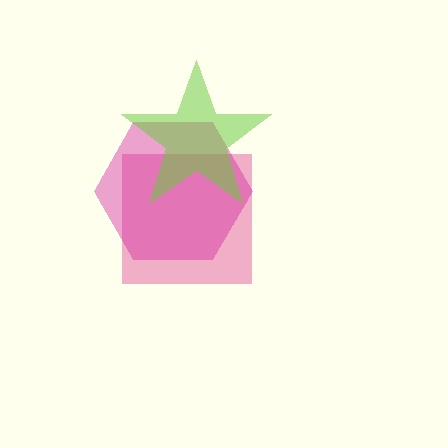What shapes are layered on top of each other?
The layered shapes are: a pink square, a magenta hexagon, a lime star.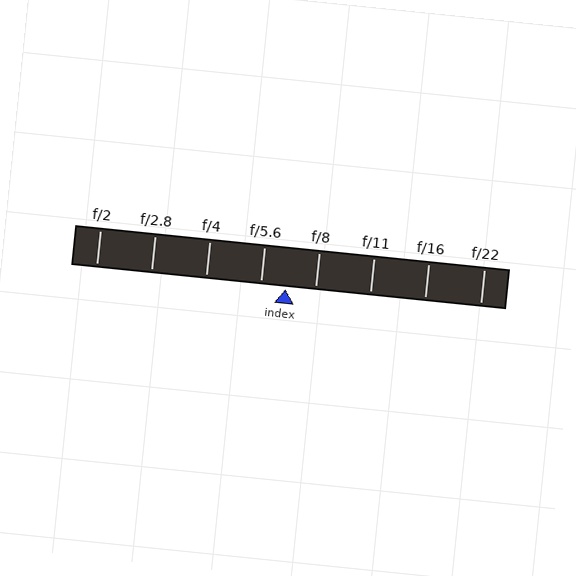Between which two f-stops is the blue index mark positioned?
The index mark is between f/5.6 and f/8.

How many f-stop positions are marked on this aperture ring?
There are 8 f-stop positions marked.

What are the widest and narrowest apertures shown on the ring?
The widest aperture shown is f/2 and the narrowest is f/22.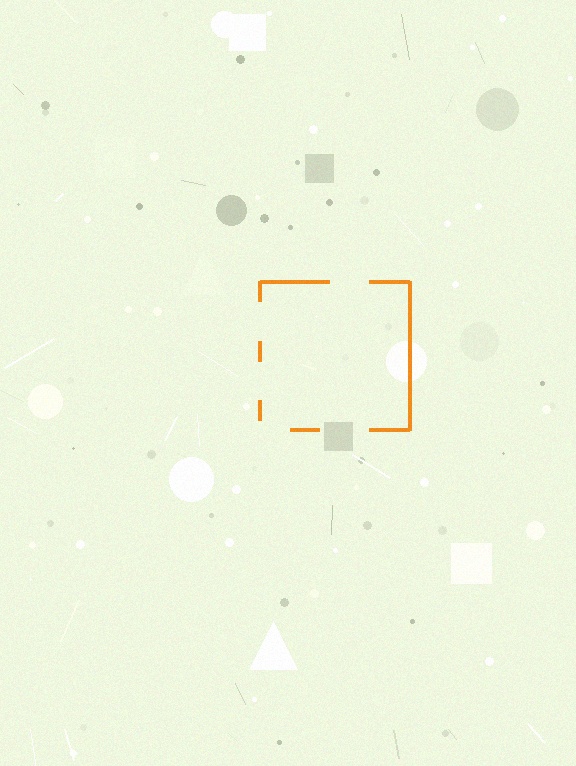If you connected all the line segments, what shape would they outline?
They would outline a square.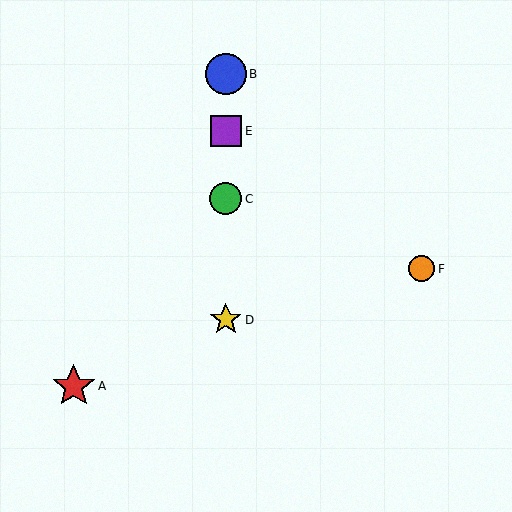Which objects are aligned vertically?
Objects B, C, D, E are aligned vertically.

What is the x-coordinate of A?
Object A is at x≈74.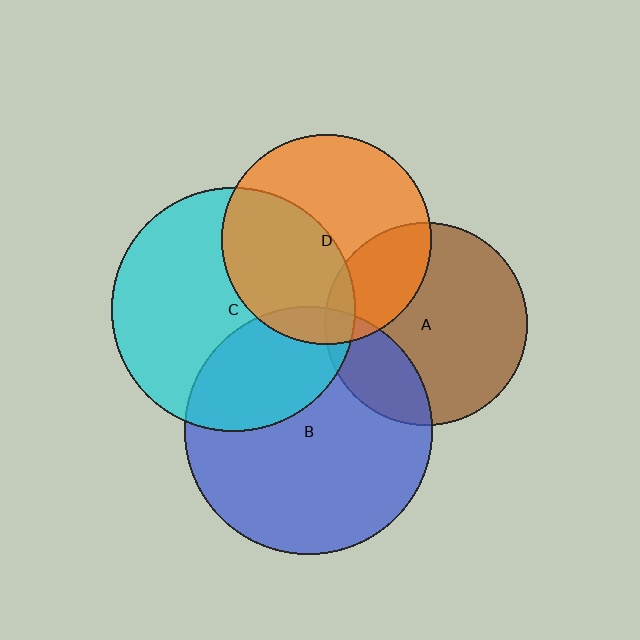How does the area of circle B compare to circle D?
Approximately 1.4 times.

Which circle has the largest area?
Circle B (blue).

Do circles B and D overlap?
Yes.